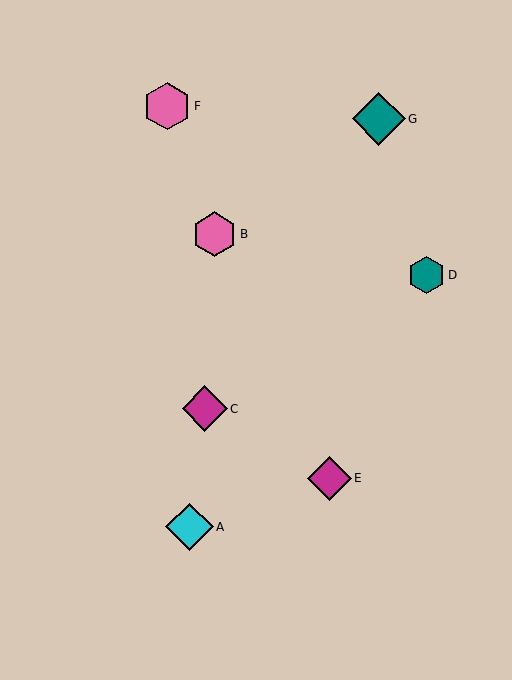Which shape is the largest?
The teal diamond (labeled G) is the largest.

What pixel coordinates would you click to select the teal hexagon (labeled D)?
Click at (426, 275) to select the teal hexagon D.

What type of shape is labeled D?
Shape D is a teal hexagon.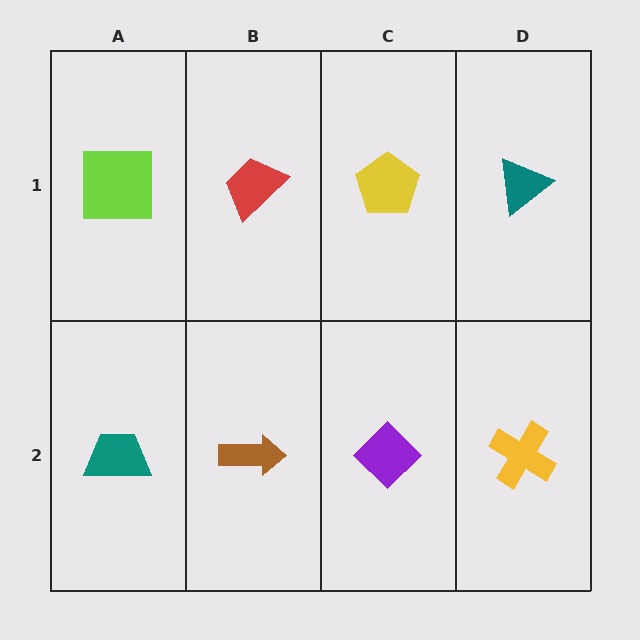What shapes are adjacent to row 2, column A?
A lime square (row 1, column A), a brown arrow (row 2, column B).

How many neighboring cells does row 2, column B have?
3.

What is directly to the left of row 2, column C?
A brown arrow.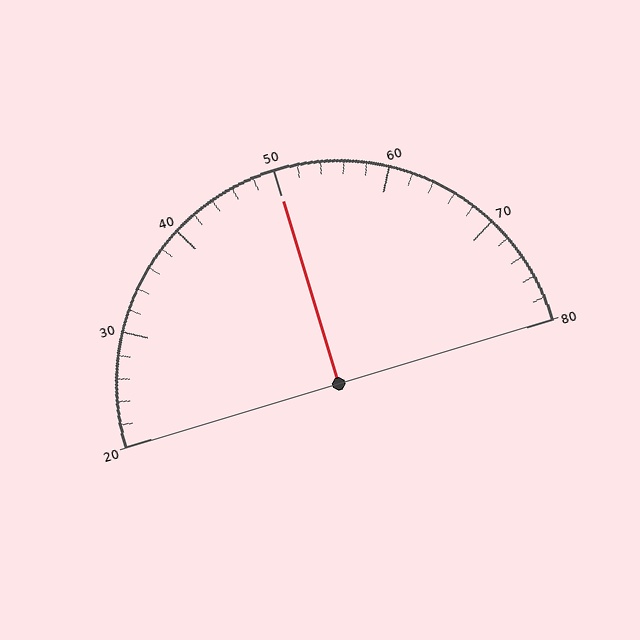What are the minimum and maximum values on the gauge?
The gauge ranges from 20 to 80.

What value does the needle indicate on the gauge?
The needle indicates approximately 50.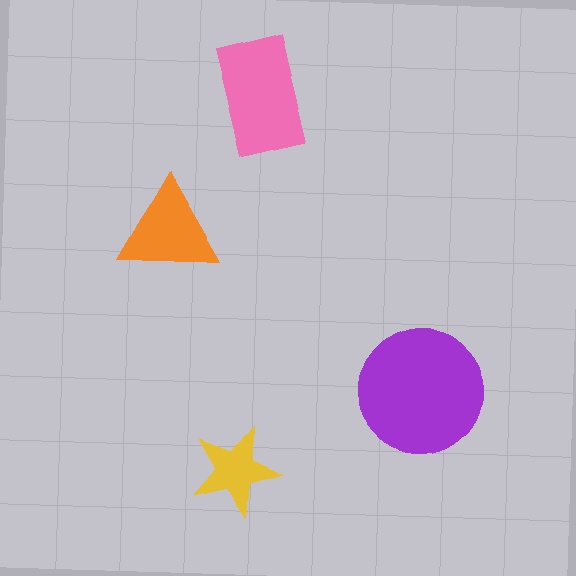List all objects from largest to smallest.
The purple circle, the pink rectangle, the orange triangle, the yellow star.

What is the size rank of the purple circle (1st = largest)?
1st.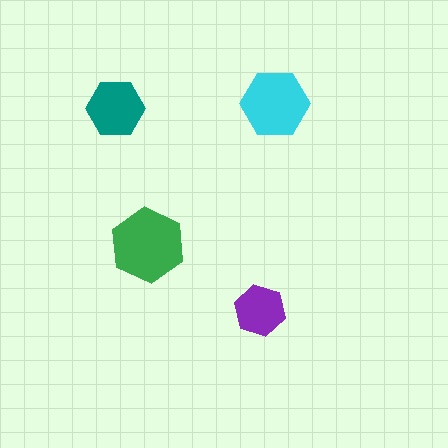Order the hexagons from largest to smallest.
the green one, the cyan one, the teal one, the purple one.